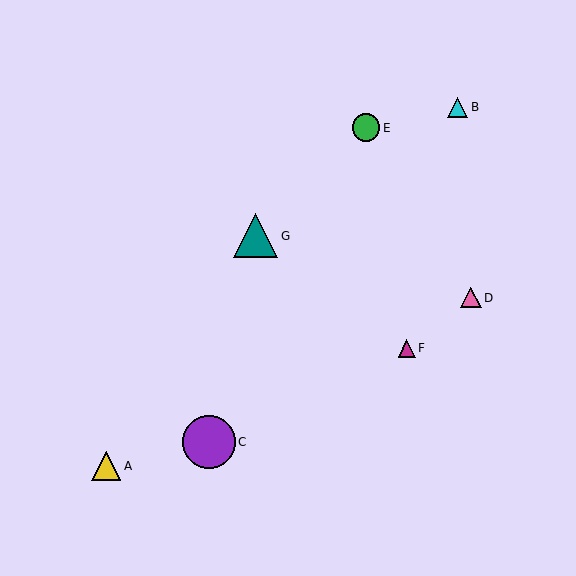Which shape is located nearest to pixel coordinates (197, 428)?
The purple circle (labeled C) at (209, 442) is nearest to that location.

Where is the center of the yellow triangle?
The center of the yellow triangle is at (106, 466).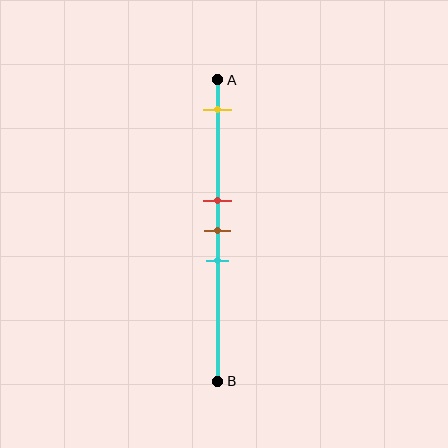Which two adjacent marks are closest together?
The red and brown marks are the closest adjacent pair.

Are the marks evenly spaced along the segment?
No, the marks are not evenly spaced.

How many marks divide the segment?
There are 4 marks dividing the segment.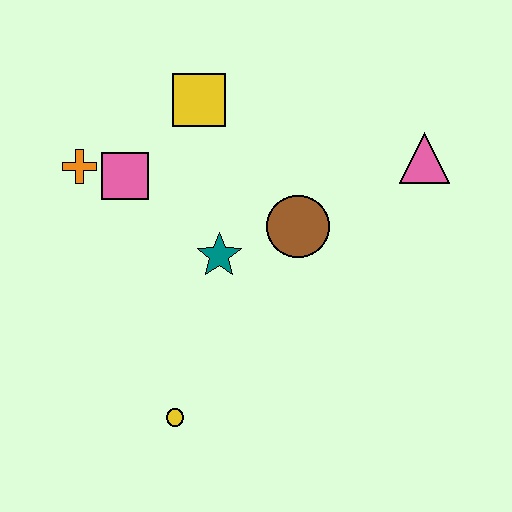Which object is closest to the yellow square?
The pink square is closest to the yellow square.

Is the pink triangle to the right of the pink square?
Yes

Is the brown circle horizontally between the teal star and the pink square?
No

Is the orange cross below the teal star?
No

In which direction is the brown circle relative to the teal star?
The brown circle is to the right of the teal star.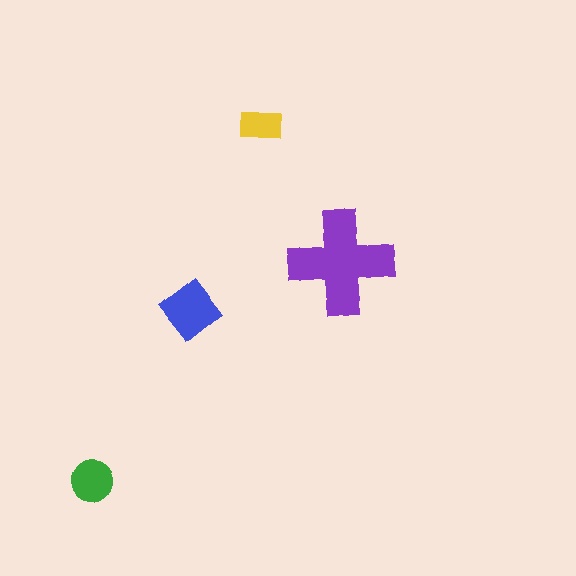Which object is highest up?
The yellow rectangle is topmost.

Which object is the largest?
The purple cross.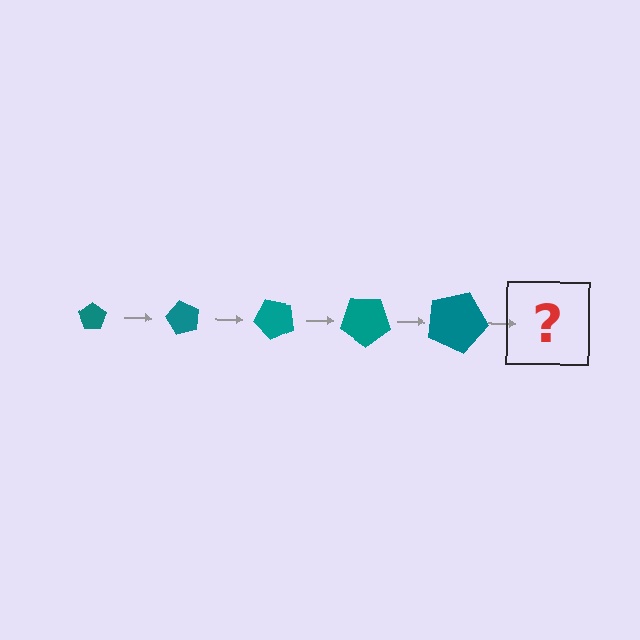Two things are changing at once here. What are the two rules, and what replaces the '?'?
The two rules are that the pentagon grows larger each step and it rotates 60 degrees each step. The '?' should be a pentagon, larger than the previous one and rotated 300 degrees from the start.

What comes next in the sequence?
The next element should be a pentagon, larger than the previous one and rotated 300 degrees from the start.